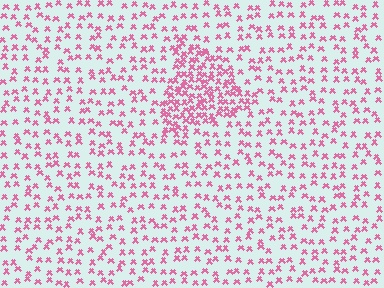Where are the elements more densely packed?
The elements are more densely packed inside the triangle boundary.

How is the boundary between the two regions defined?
The boundary is defined by a change in element density (approximately 2.3x ratio). All elements are the same color, size, and shape.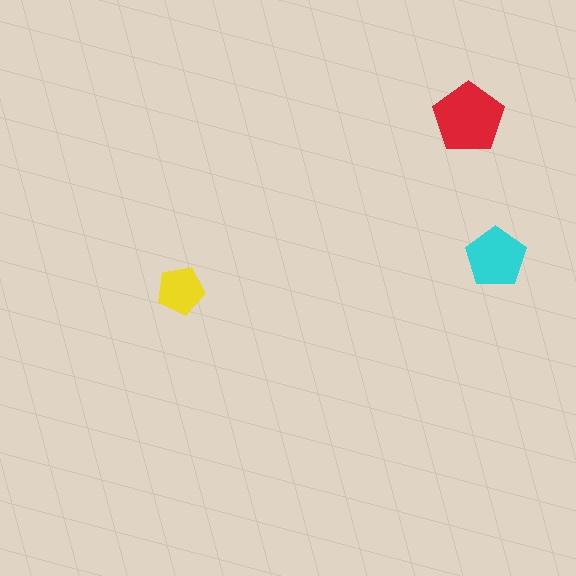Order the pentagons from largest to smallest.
the red one, the cyan one, the yellow one.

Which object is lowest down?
The yellow pentagon is bottommost.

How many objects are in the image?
There are 3 objects in the image.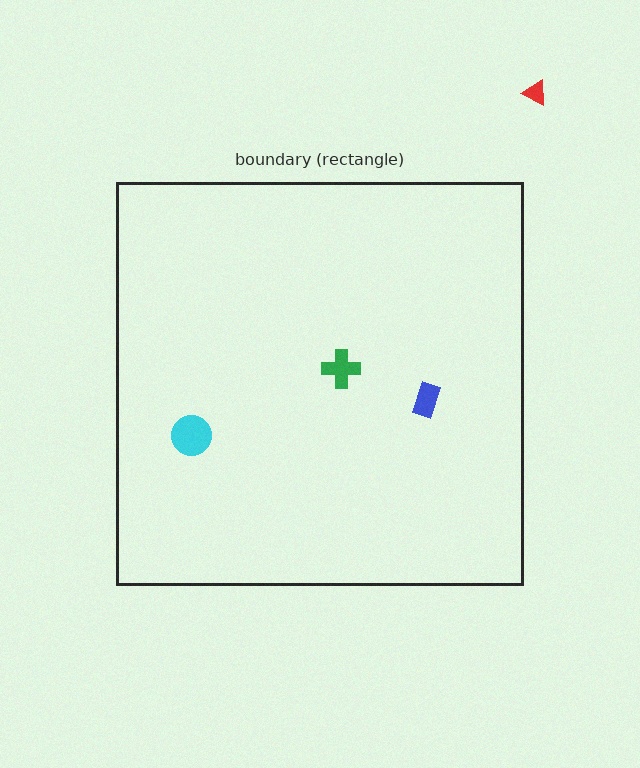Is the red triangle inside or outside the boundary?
Outside.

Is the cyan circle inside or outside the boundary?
Inside.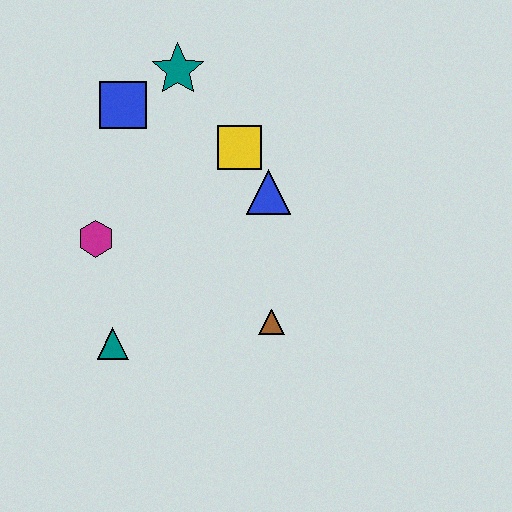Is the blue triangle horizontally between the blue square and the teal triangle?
No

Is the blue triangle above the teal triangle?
Yes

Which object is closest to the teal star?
The blue square is closest to the teal star.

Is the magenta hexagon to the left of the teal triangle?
Yes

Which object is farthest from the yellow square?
The teal triangle is farthest from the yellow square.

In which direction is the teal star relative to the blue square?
The teal star is to the right of the blue square.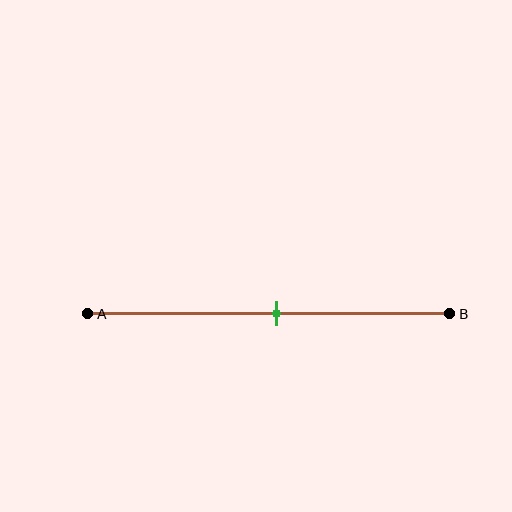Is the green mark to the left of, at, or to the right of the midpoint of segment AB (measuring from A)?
The green mark is approximately at the midpoint of segment AB.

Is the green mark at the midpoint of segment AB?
Yes, the mark is approximately at the midpoint.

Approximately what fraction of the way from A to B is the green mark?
The green mark is approximately 50% of the way from A to B.